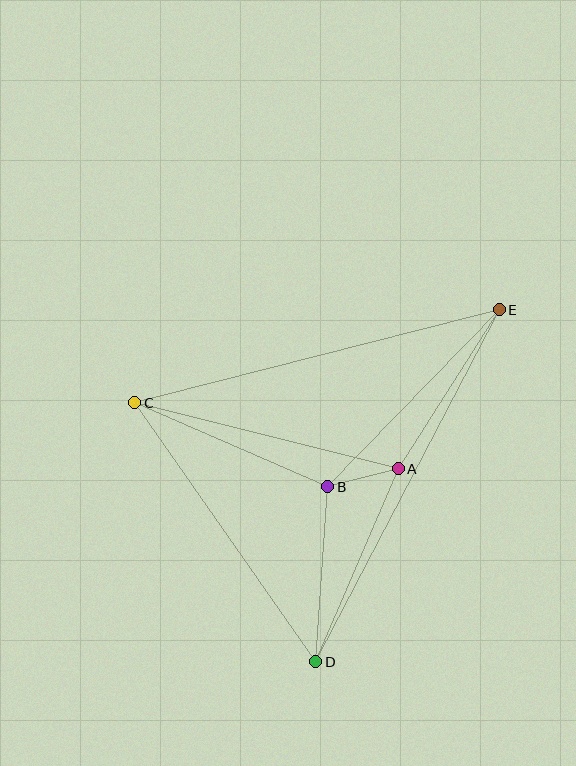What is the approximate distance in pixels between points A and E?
The distance between A and E is approximately 188 pixels.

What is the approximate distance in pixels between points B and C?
The distance between B and C is approximately 211 pixels.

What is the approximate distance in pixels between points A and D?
The distance between A and D is approximately 210 pixels.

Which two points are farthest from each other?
Points D and E are farthest from each other.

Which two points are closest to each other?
Points A and B are closest to each other.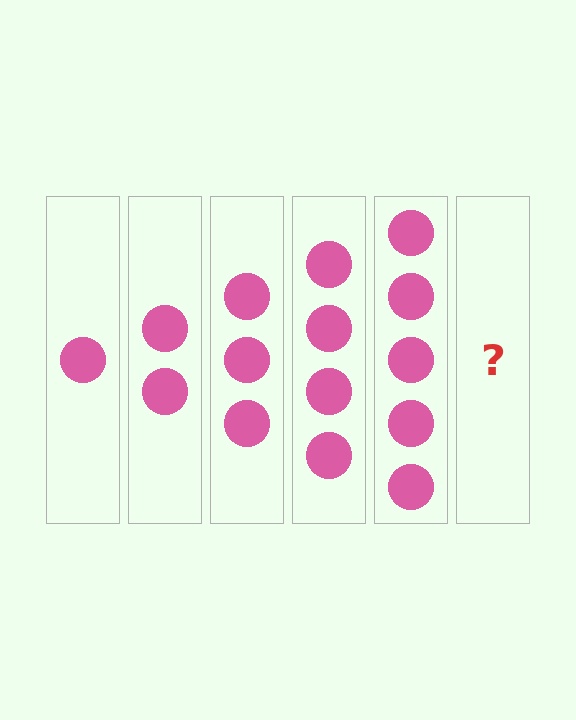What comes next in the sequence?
The next element should be 6 circles.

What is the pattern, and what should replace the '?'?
The pattern is that each step adds one more circle. The '?' should be 6 circles.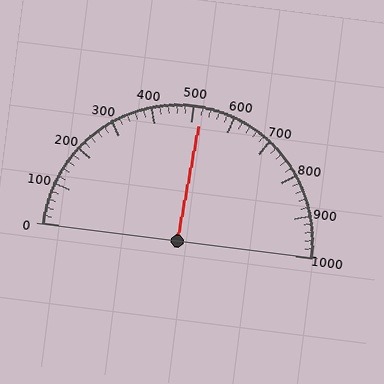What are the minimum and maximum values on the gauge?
The gauge ranges from 0 to 1000.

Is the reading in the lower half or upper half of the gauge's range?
The reading is in the upper half of the range (0 to 1000).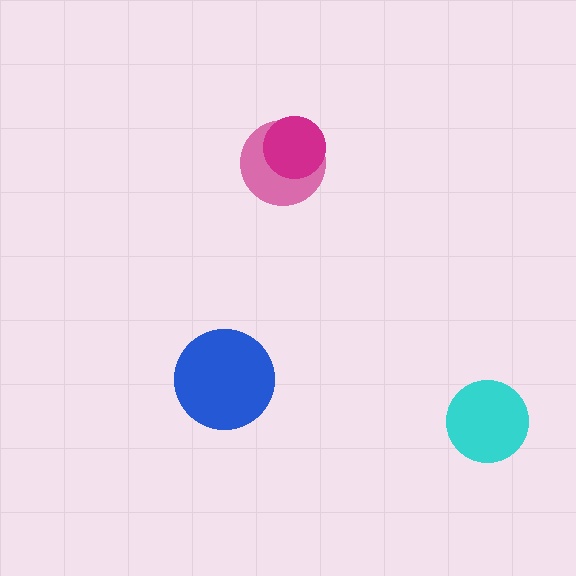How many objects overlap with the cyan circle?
0 objects overlap with the cyan circle.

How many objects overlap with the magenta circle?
1 object overlaps with the magenta circle.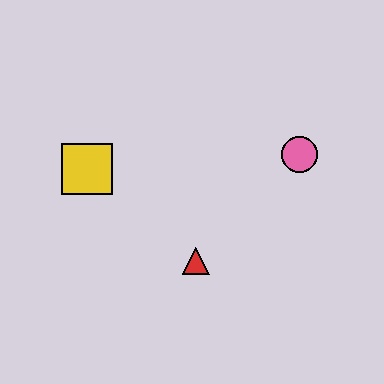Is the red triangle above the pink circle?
No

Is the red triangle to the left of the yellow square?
No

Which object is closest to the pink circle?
The red triangle is closest to the pink circle.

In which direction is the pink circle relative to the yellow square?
The pink circle is to the right of the yellow square.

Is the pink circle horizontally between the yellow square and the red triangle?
No